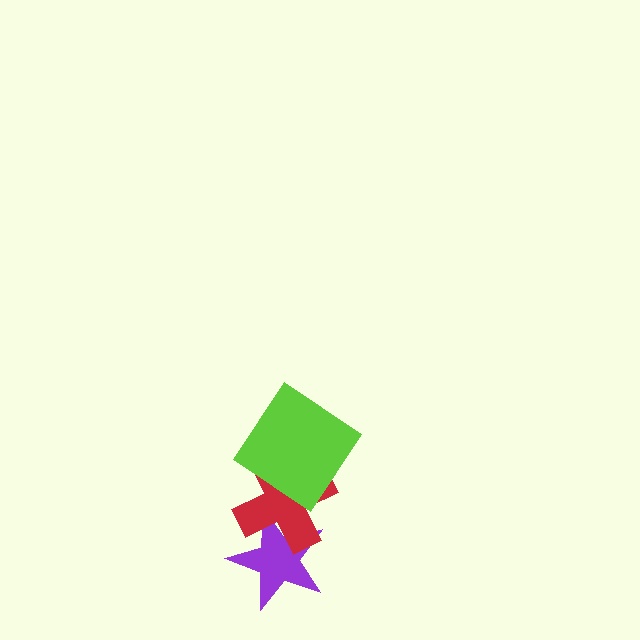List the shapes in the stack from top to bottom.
From top to bottom: the lime diamond, the red cross, the purple star.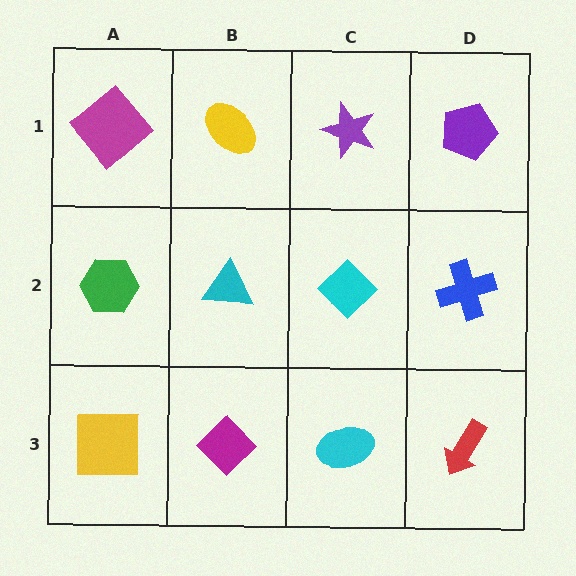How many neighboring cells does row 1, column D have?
2.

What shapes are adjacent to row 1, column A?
A green hexagon (row 2, column A), a yellow ellipse (row 1, column B).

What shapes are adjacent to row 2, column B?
A yellow ellipse (row 1, column B), a magenta diamond (row 3, column B), a green hexagon (row 2, column A), a cyan diamond (row 2, column C).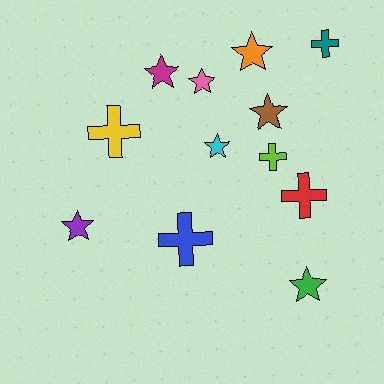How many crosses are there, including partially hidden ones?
There are 5 crosses.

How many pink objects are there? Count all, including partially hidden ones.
There is 1 pink object.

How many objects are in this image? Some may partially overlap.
There are 12 objects.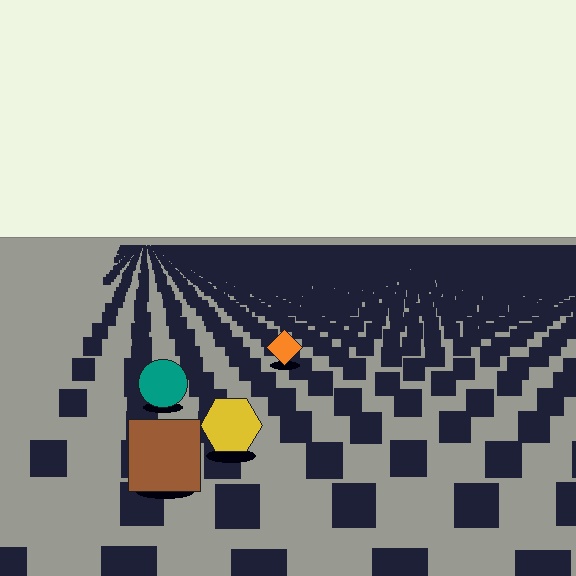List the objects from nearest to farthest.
From nearest to farthest: the brown square, the yellow hexagon, the teal circle, the orange diamond.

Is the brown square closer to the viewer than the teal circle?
Yes. The brown square is closer — you can tell from the texture gradient: the ground texture is coarser near it.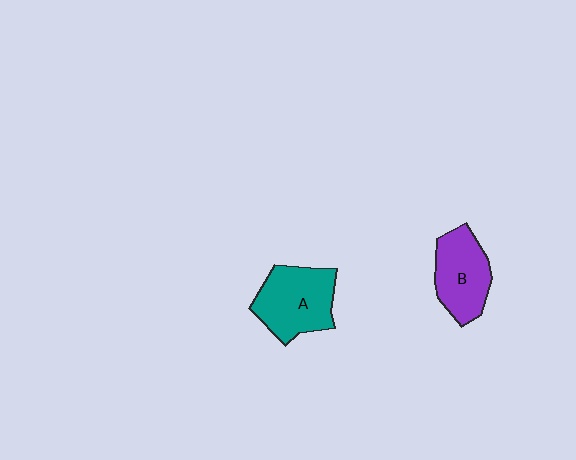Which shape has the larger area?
Shape A (teal).